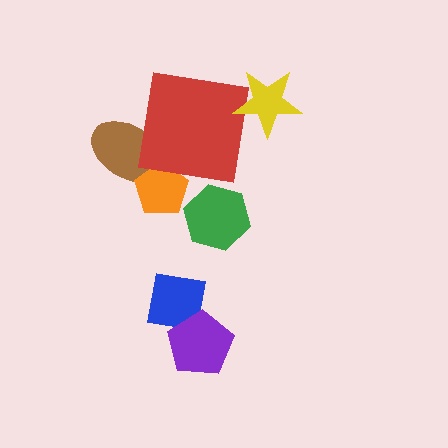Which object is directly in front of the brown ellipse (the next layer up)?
The orange pentagon is directly in front of the brown ellipse.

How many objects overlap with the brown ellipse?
2 objects overlap with the brown ellipse.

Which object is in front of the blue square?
The purple pentagon is in front of the blue square.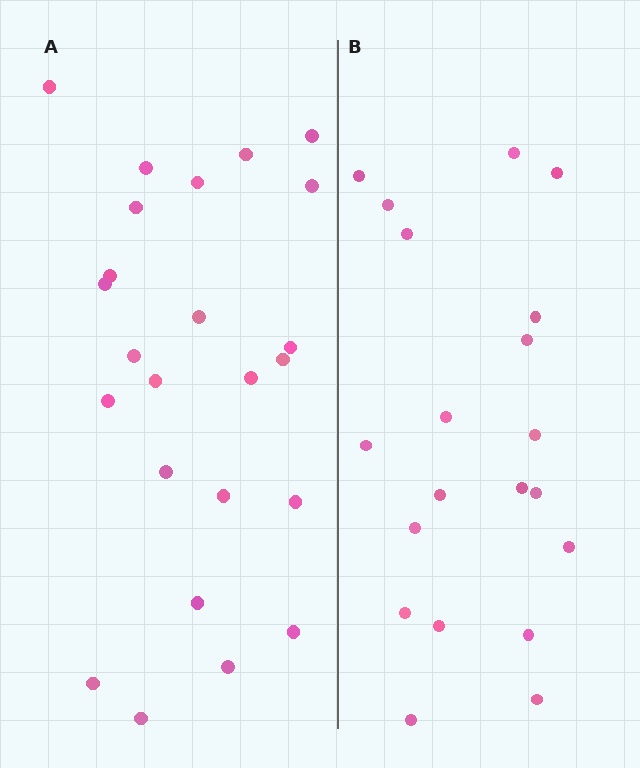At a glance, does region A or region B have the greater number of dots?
Region A (the left region) has more dots.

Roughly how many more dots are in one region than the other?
Region A has about 4 more dots than region B.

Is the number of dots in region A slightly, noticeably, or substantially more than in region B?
Region A has only slightly more — the two regions are fairly close. The ratio is roughly 1.2 to 1.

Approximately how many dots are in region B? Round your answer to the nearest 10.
About 20 dots.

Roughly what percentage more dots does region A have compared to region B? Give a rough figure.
About 20% more.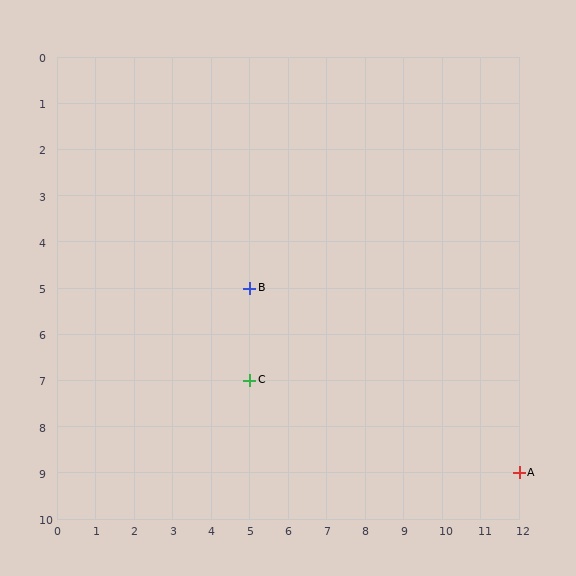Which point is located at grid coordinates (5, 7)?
Point C is at (5, 7).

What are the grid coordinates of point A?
Point A is at grid coordinates (12, 9).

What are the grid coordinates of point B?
Point B is at grid coordinates (5, 5).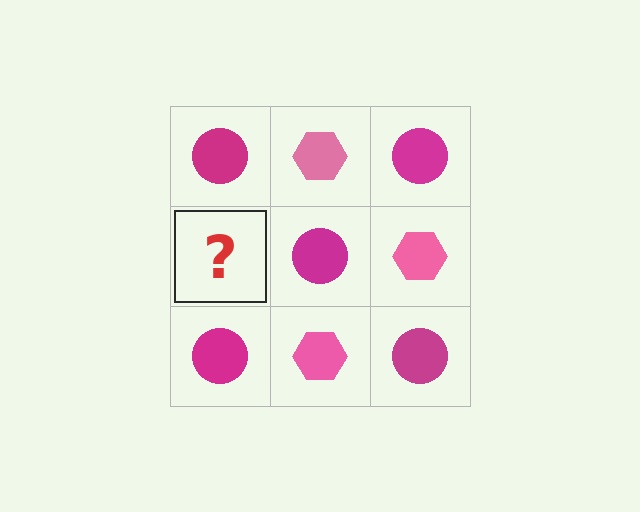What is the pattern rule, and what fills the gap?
The rule is that it alternates magenta circle and pink hexagon in a checkerboard pattern. The gap should be filled with a pink hexagon.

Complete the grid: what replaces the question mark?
The question mark should be replaced with a pink hexagon.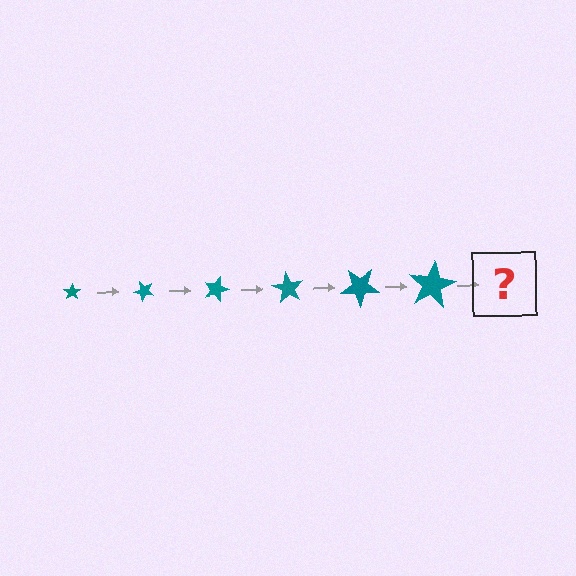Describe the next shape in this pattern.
It should be a star, larger than the previous one and rotated 270 degrees from the start.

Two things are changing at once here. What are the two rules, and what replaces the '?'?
The two rules are that the star grows larger each step and it rotates 45 degrees each step. The '?' should be a star, larger than the previous one and rotated 270 degrees from the start.